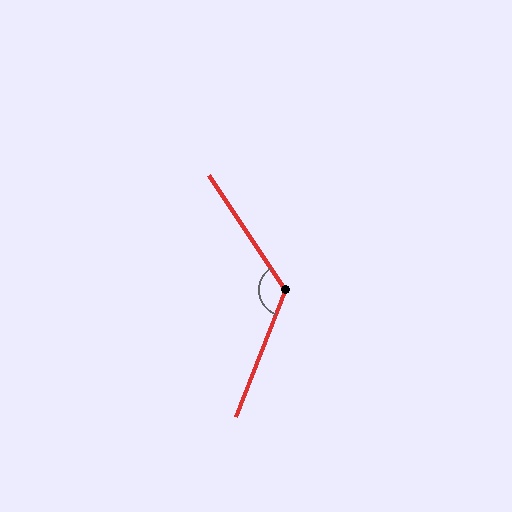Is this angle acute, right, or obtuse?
It is obtuse.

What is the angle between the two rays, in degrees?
Approximately 125 degrees.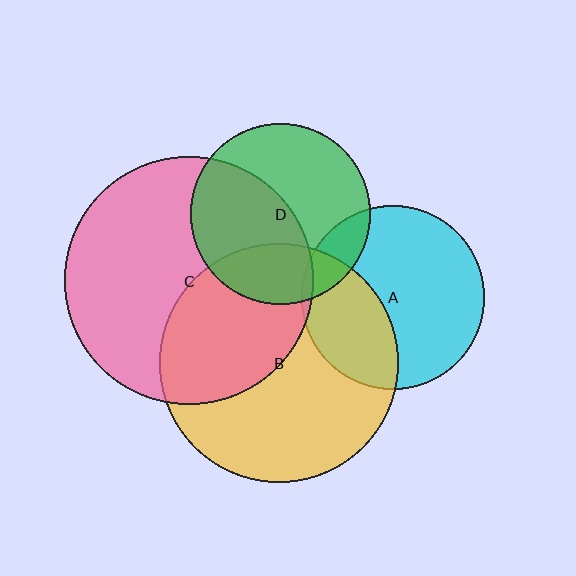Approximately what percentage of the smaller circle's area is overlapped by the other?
Approximately 25%.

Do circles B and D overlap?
Yes.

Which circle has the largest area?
Circle C (pink).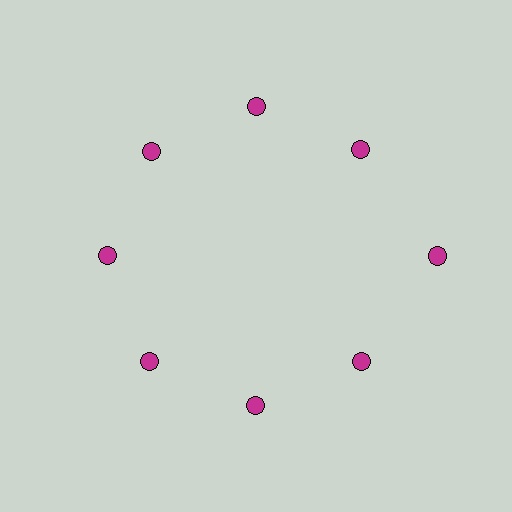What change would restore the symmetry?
The symmetry would be restored by moving it inward, back onto the ring so that all 8 circles sit at equal angles and equal distance from the center.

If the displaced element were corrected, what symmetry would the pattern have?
It would have 8-fold rotational symmetry — the pattern would map onto itself every 45 degrees.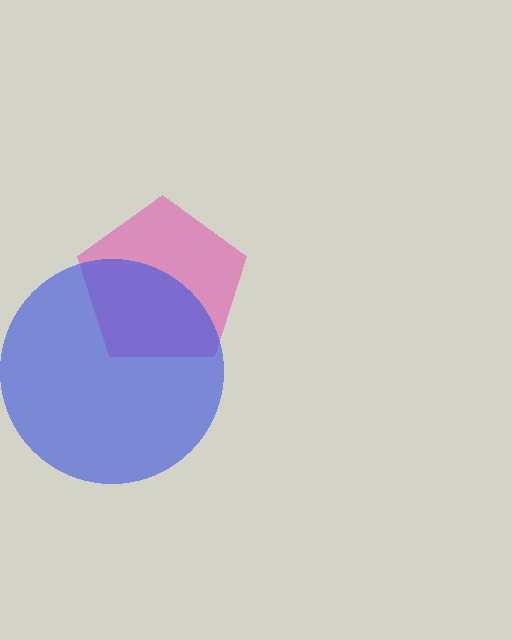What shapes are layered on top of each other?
The layered shapes are: a pink pentagon, a blue circle.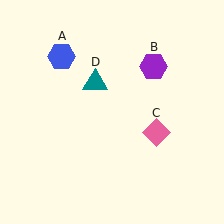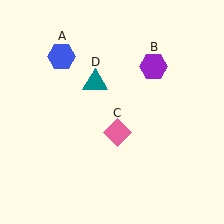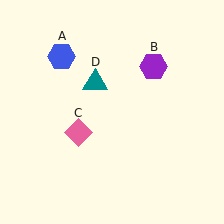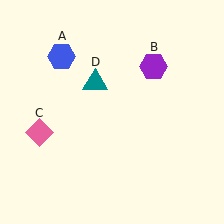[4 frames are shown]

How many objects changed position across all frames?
1 object changed position: pink diamond (object C).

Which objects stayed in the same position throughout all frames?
Blue hexagon (object A) and purple hexagon (object B) and teal triangle (object D) remained stationary.